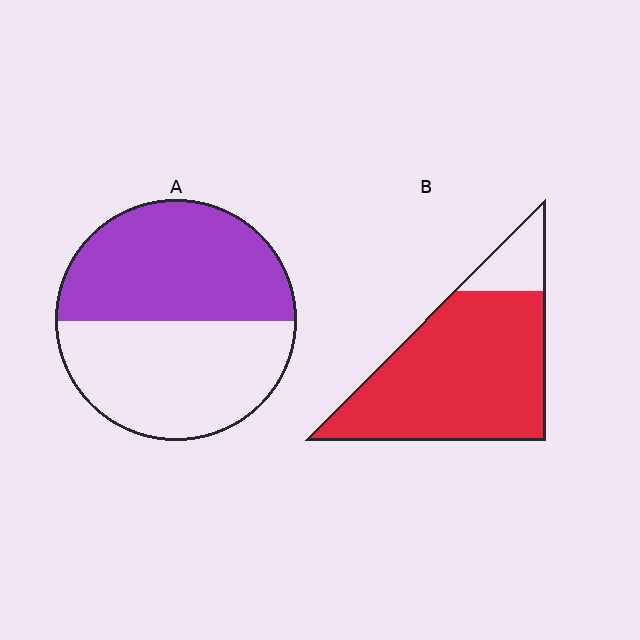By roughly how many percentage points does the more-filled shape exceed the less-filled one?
By roughly 35 percentage points (B over A).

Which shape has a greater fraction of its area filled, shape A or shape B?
Shape B.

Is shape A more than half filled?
Roughly half.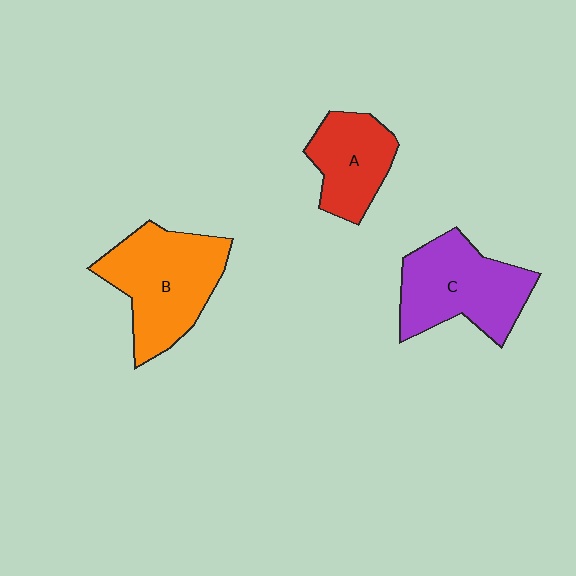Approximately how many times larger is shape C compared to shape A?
Approximately 1.4 times.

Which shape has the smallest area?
Shape A (red).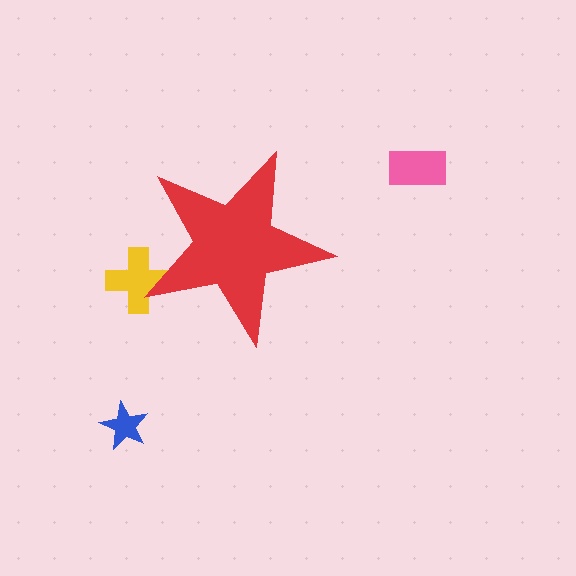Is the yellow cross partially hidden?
Yes, the yellow cross is partially hidden behind the red star.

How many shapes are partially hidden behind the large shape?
1 shape is partially hidden.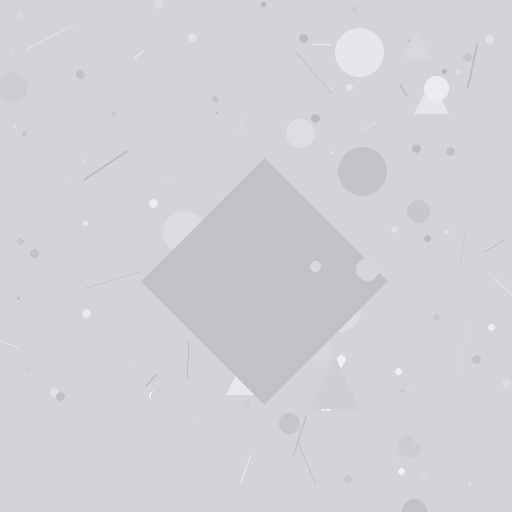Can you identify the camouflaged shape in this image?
The camouflaged shape is a diamond.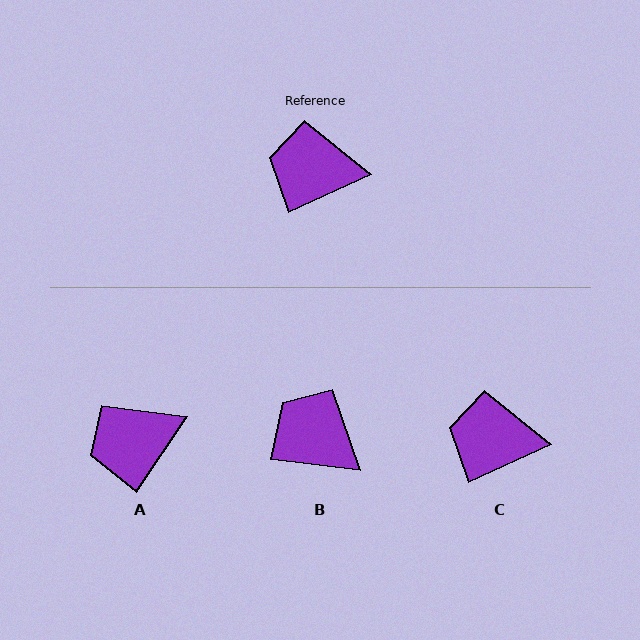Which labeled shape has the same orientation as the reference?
C.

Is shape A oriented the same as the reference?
No, it is off by about 32 degrees.